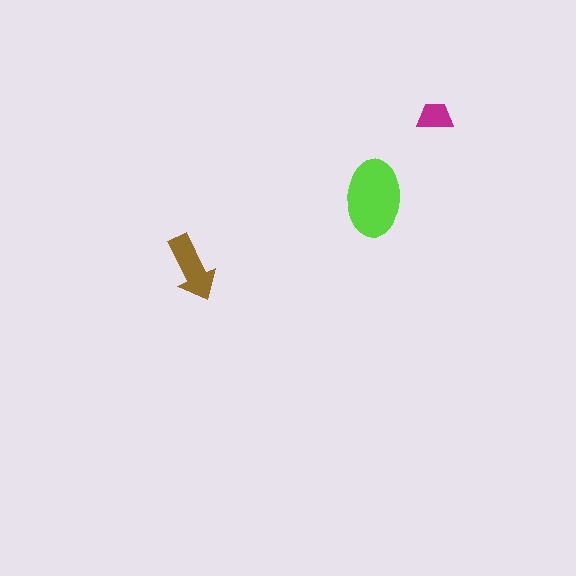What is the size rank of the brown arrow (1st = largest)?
2nd.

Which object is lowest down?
The brown arrow is bottommost.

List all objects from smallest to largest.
The magenta trapezoid, the brown arrow, the lime ellipse.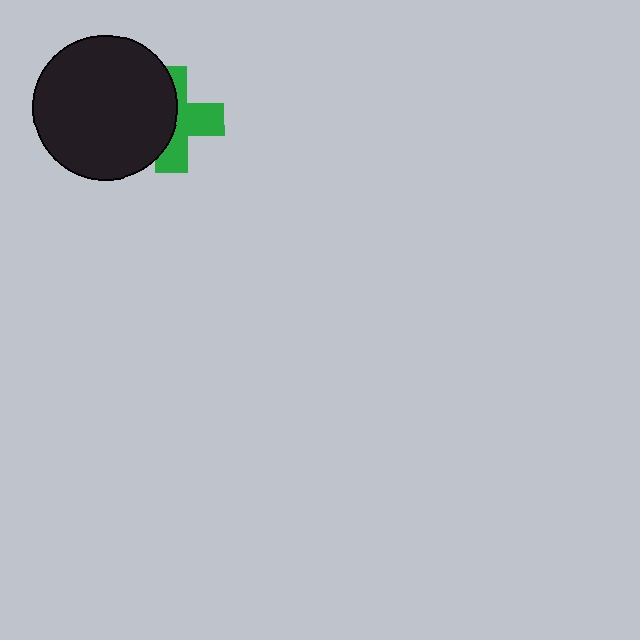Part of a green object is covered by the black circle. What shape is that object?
It is a cross.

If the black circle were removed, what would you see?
You would see the complete green cross.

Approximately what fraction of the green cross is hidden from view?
Roughly 49% of the green cross is hidden behind the black circle.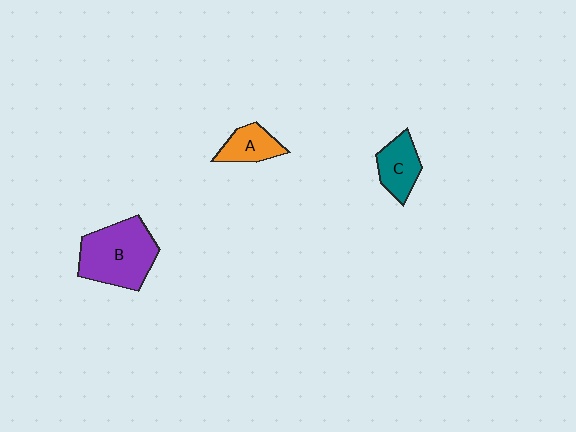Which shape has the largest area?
Shape B (purple).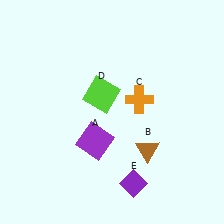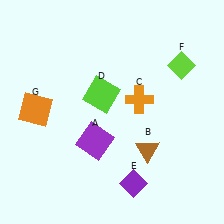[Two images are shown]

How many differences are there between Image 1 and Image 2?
There are 2 differences between the two images.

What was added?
A lime diamond (F), an orange square (G) were added in Image 2.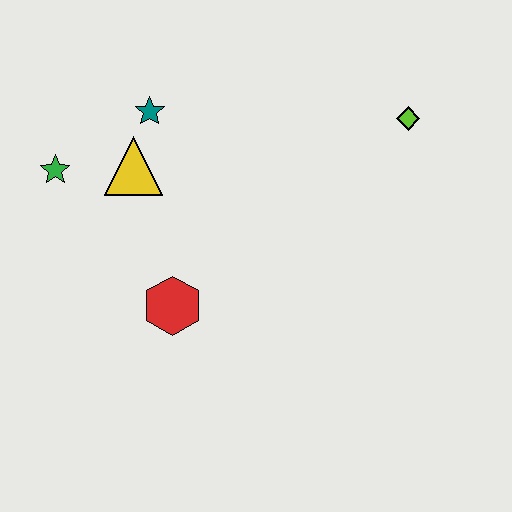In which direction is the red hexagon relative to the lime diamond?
The red hexagon is to the left of the lime diamond.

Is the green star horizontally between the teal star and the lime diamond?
No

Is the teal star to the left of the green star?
No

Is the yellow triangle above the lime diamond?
No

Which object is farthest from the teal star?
The lime diamond is farthest from the teal star.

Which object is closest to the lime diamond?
The teal star is closest to the lime diamond.